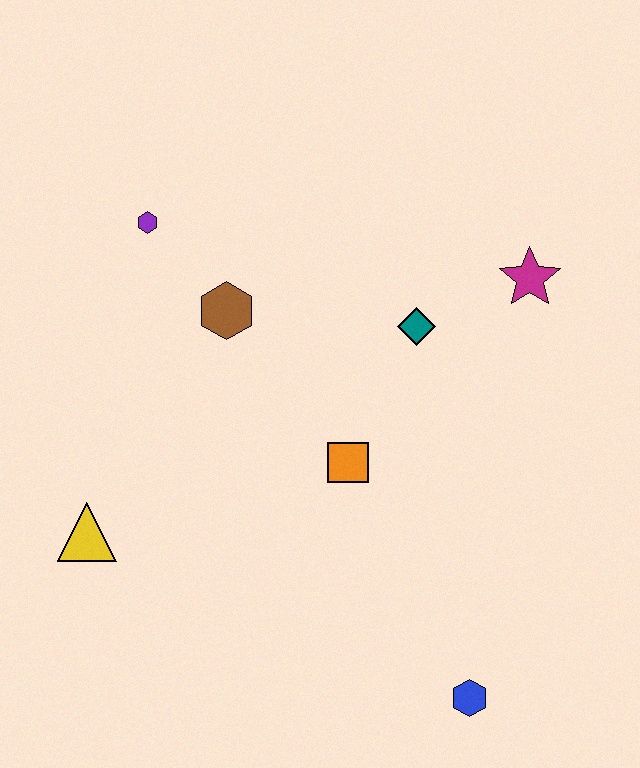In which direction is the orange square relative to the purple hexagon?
The orange square is below the purple hexagon.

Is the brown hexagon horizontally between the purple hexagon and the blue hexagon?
Yes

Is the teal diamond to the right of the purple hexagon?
Yes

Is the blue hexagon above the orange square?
No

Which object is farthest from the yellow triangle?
The magenta star is farthest from the yellow triangle.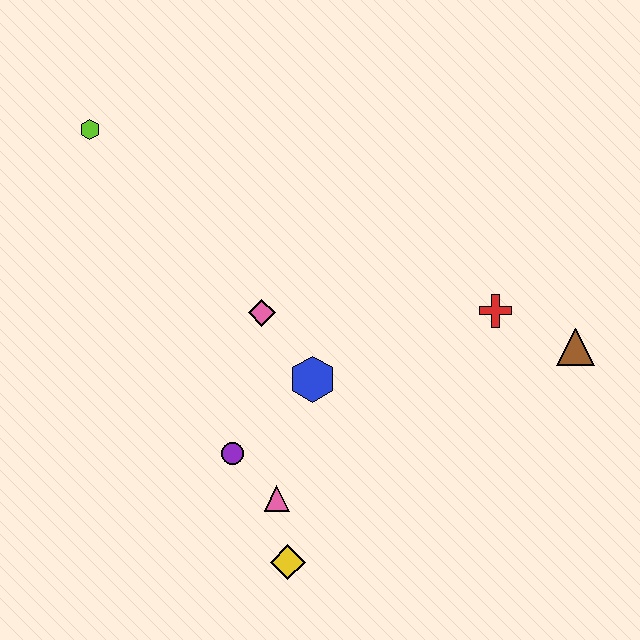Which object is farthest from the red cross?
The lime hexagon is farthest from the red cross.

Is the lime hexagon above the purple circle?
Yes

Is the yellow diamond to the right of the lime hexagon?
Yes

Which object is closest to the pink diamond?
The blue hexagon is closest to the pink diamond.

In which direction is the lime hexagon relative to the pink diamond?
The lime hexagon is above the pink diamond.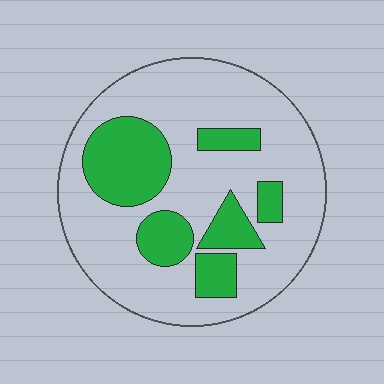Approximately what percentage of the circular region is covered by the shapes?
Approximately 25%.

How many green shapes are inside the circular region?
6.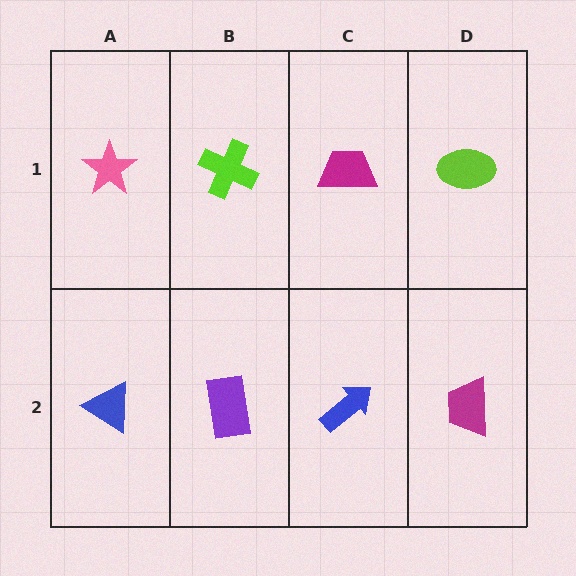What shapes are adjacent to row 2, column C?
A magenta trapezoid (row 1, column C), a purple rectangle (row 2, column B), a magenta trapezoid (row 2, column D).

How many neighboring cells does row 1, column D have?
2.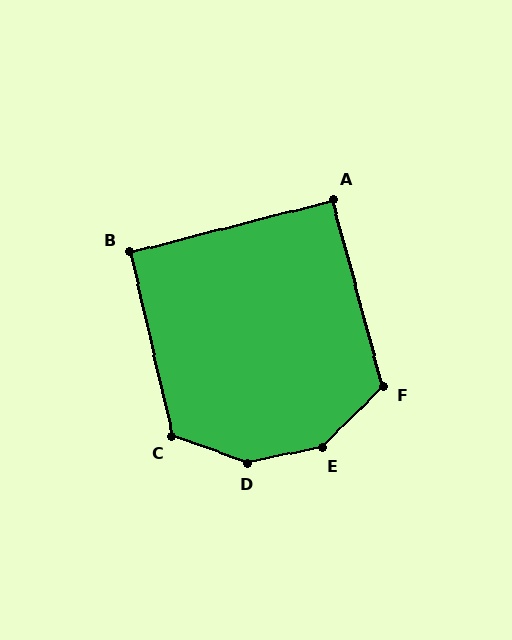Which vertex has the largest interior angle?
D, at approximately 148 degrees.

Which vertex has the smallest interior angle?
A, at approximately 90 degrees.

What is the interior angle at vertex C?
Approximately 123 degrees (obtuse).